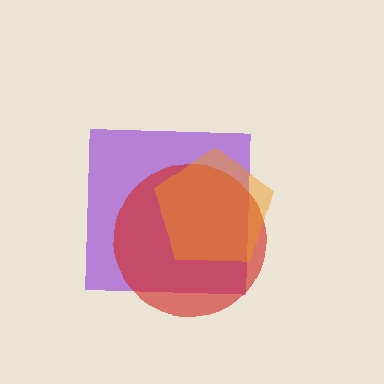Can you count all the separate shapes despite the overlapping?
Yes, there are 3 separate shapes.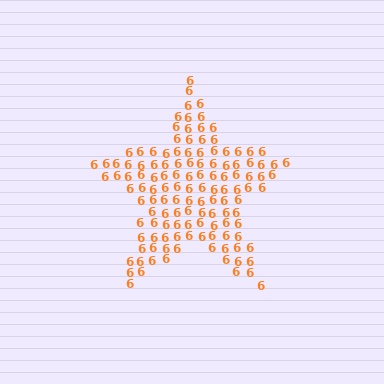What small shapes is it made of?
It is made of small digit 6's.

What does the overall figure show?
The overall figure shows a star.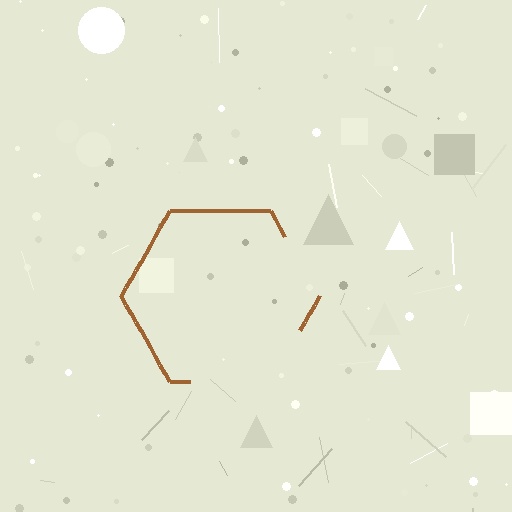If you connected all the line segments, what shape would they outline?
They would outline a hexagon.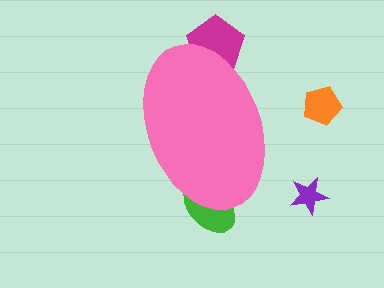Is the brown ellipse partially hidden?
Yes, the brown ellipse is partially hidden behind the pink ellipse.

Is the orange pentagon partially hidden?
No, the orange pentagon is fully visible.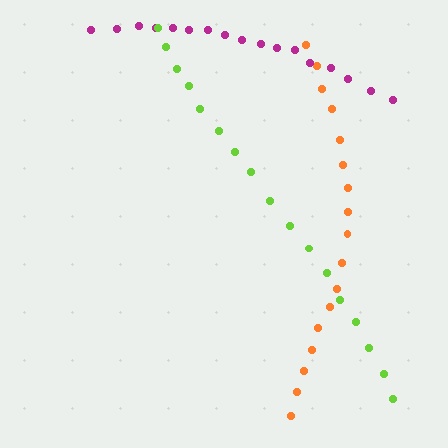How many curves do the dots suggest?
There are 3 distinct paths.